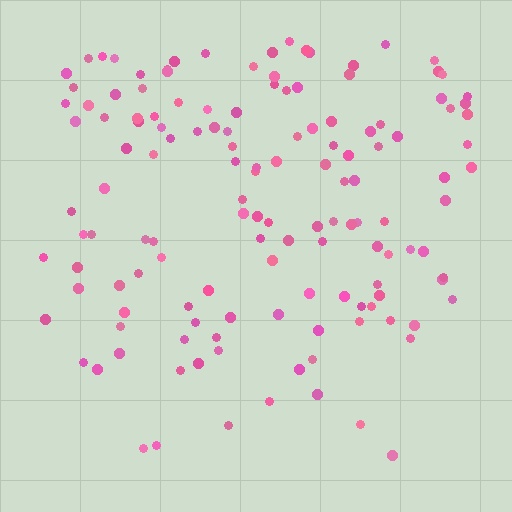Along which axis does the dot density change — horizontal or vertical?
Vertical.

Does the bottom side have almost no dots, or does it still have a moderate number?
Still a moderate number, just noticeably fewer than the top.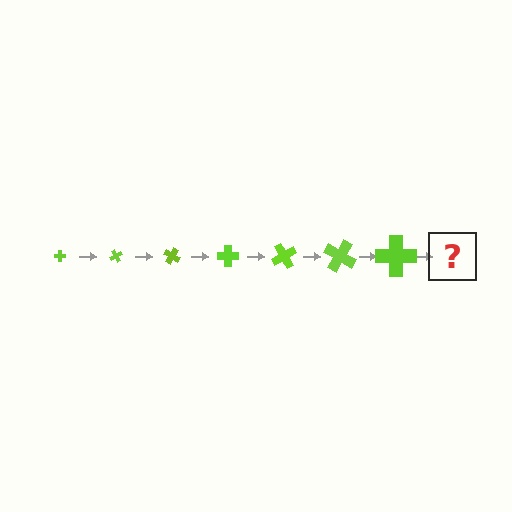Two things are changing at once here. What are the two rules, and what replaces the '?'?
The two rules are that the cross grows larger each step and it rotates 60 degrees each step. The '?' should be a cross, larger than the previous one and rotated 420 degrees from the start.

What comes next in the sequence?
The next element should be a cross, larger than the previous one and rotated 420 degrees from the start.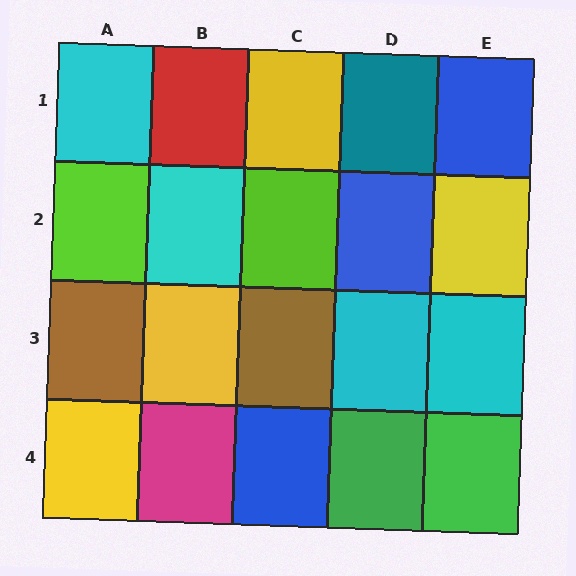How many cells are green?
2 cells are green.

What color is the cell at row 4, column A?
Yellow.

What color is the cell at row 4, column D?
Green.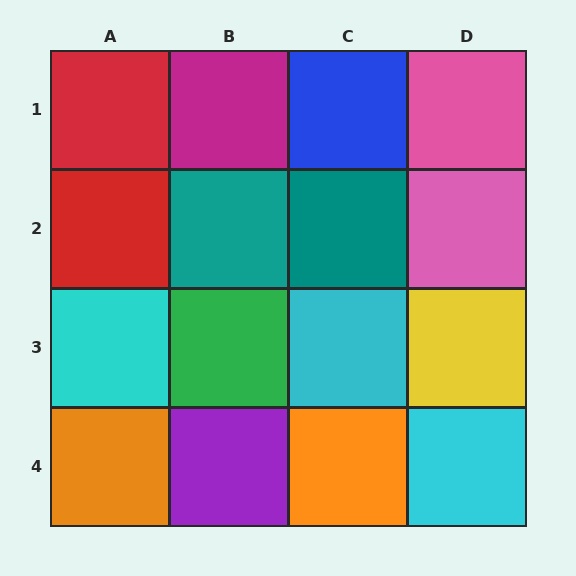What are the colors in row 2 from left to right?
Red, teal, teal, pink.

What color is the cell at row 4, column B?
Purple.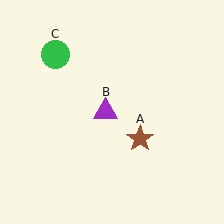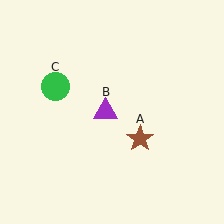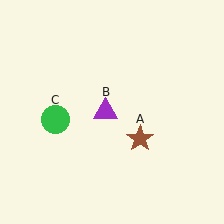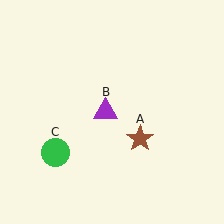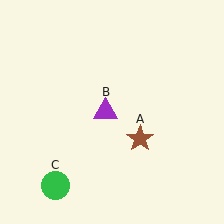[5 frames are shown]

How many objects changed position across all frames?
1 object changed position: green circle (object C).